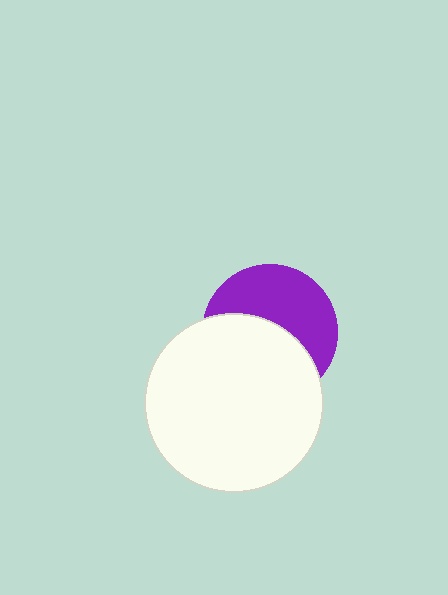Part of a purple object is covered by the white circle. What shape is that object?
It is a circle.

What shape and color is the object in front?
The object in front is a white circle.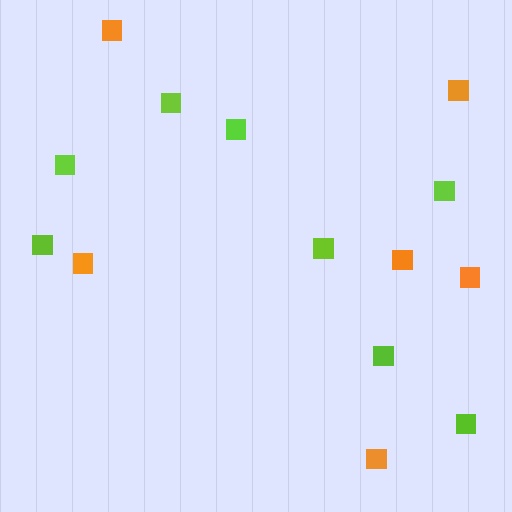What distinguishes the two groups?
There are 2 groups: one group of orange squares (6) and one group of lime squares (8).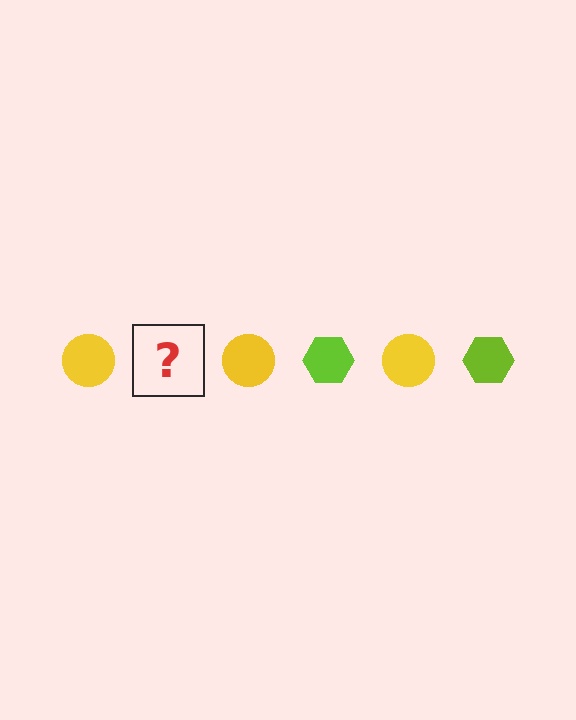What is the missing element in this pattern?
The missing element is a lime hexagon.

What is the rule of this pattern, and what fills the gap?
The rule is that the pattern alternates between yellow circle and lime hexagon. The gap should be filled with a lime hexagon.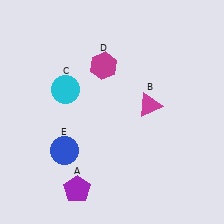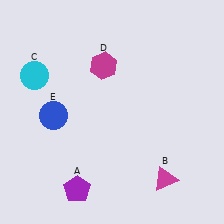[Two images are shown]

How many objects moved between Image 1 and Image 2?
3 objects moved between the two images.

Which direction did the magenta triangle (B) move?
The magenta triangle (B) moved down.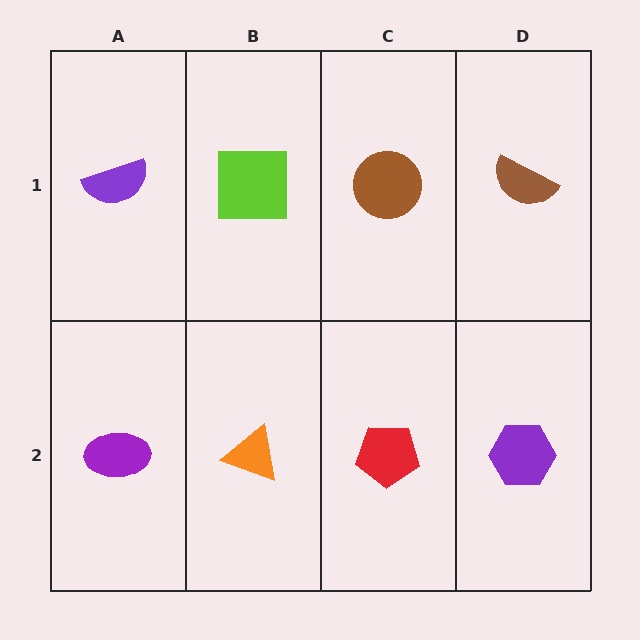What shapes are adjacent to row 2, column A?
A purple semicircle (row 1, column A), an orange triangle (row 2, column B).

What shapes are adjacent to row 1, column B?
An orange triangle (row 2, column B), a purple semicircle (row 1, column A), a brown circle (row 1, column C).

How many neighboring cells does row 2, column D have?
2.